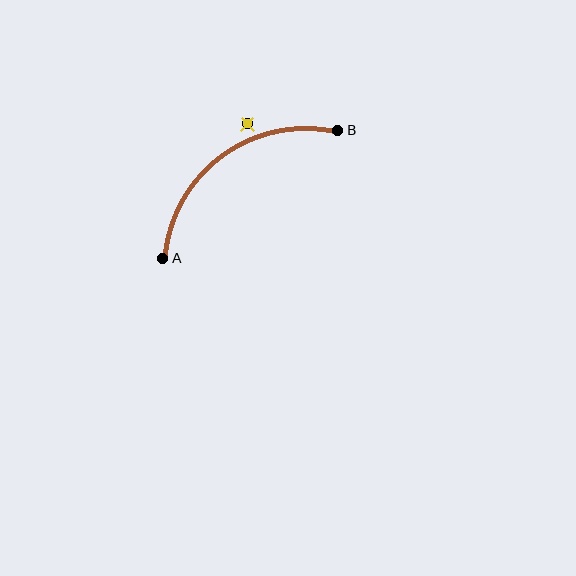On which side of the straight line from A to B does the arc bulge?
The arc bulges above and to the left of the straight line connecting A and B.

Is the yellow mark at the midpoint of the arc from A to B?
No — the yellow mark does not lie on the arc at all. It sits slightly outside the curve.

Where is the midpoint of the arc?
The arc midpoint is the point on the curve farthest from the straight line joining A and B. It sits above and to the left of that line.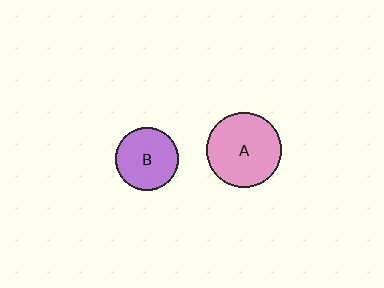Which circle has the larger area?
Circle A (pink).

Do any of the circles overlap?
No, none of the circles overlap.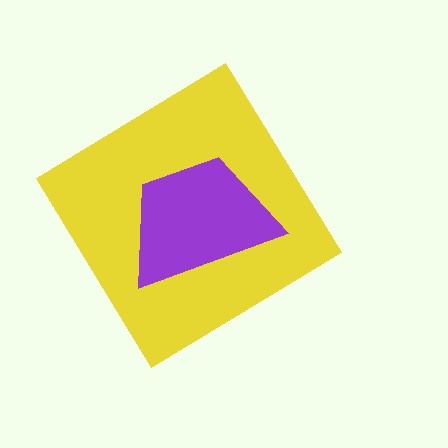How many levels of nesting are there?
2.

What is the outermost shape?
The yellow diamond.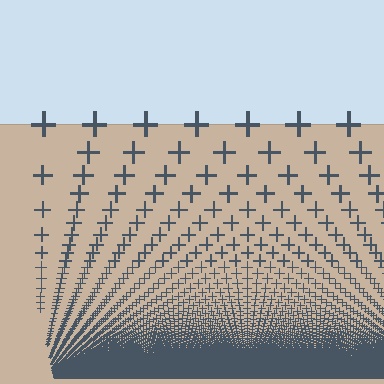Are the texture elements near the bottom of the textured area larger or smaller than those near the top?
Smaller. The gradient is inverted — elements near the bottom are smaller and denser.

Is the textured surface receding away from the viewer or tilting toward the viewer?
The surface appears to tilt toward the viewer. Texture elements get larger and sparser toward the top.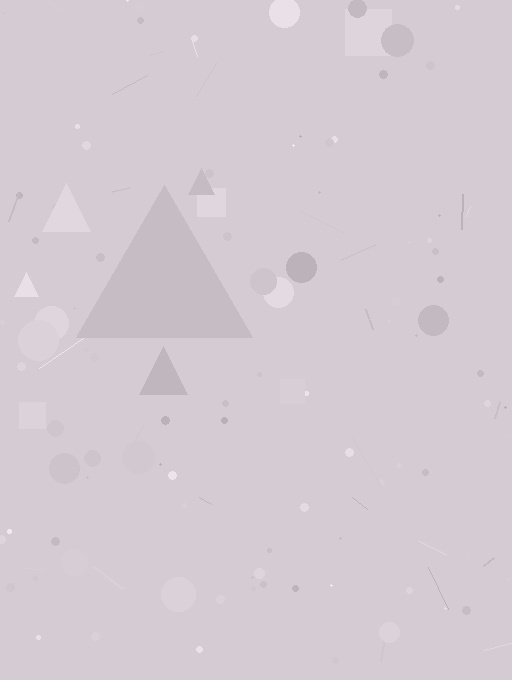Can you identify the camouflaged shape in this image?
The camouflaged shape is a triangle.